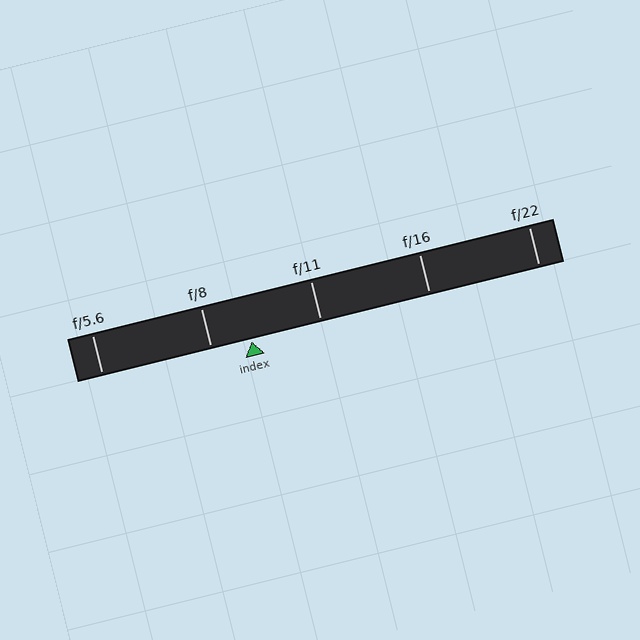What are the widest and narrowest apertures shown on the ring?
The widest aperture shown is f/5.6 and the narrowest is f/22.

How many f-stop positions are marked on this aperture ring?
There are 5 f-stop positions marked.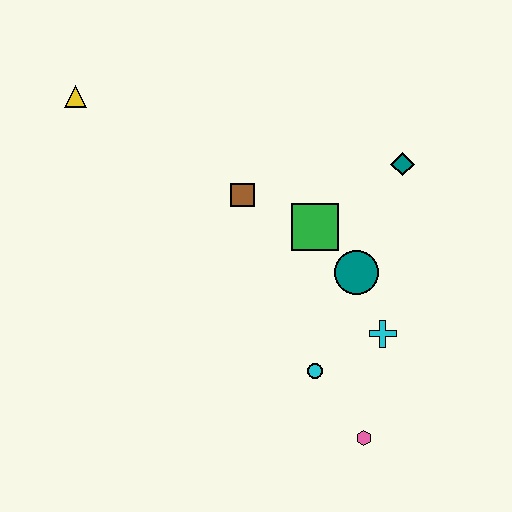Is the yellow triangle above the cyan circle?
Yes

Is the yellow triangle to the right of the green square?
No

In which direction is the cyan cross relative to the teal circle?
The cyan cross is below the teal circle.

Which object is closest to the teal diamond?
The green square is closest to the teal diamond.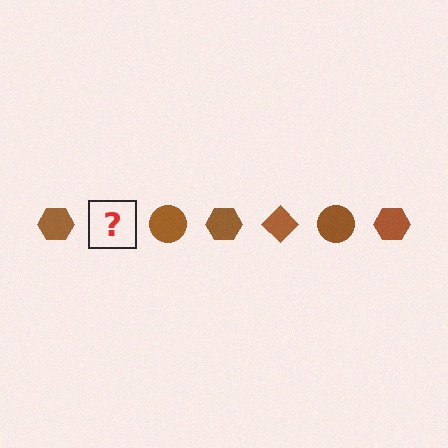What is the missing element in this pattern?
The missing element is a brown diamond.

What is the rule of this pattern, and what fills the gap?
The rule is that the pattern cycles through hexagon, diamond, circle shapes in brown. The gap should be filled with a brown diamond.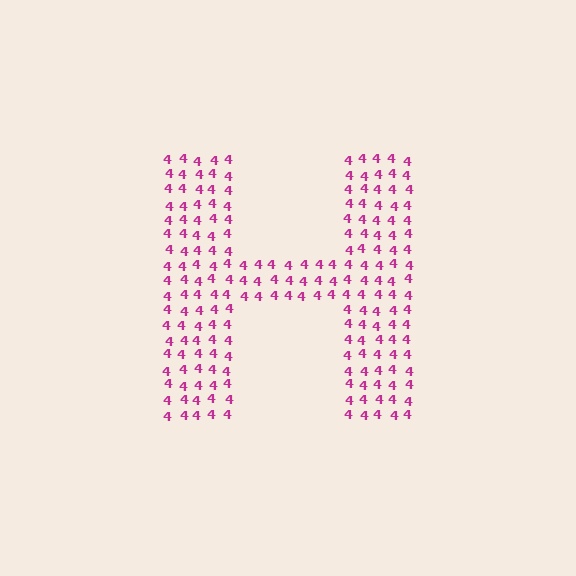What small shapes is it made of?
It is made of small digit 4's.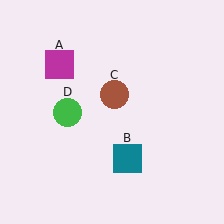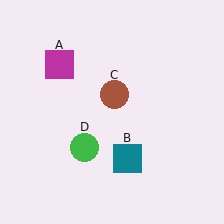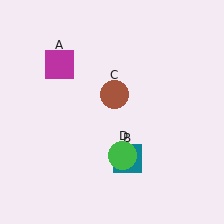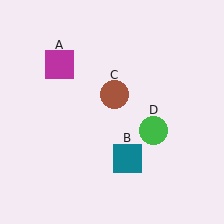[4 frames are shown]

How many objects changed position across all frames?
1 object changed position: green circle (object D).